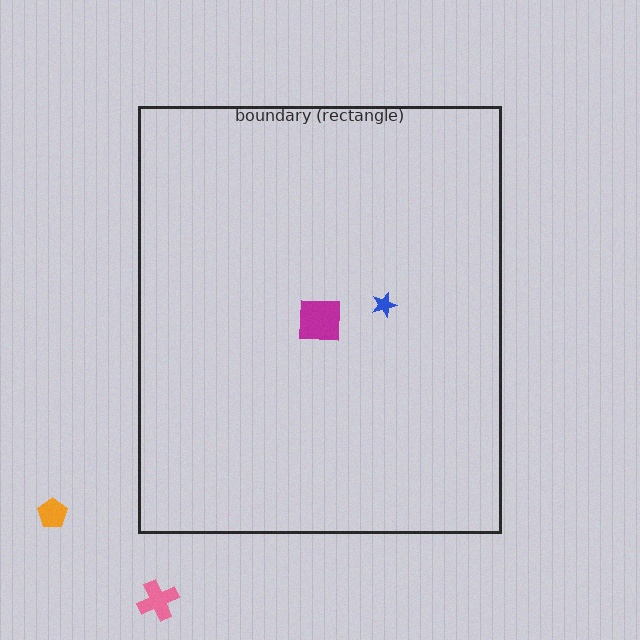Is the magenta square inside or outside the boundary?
Inside.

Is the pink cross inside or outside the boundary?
Outside.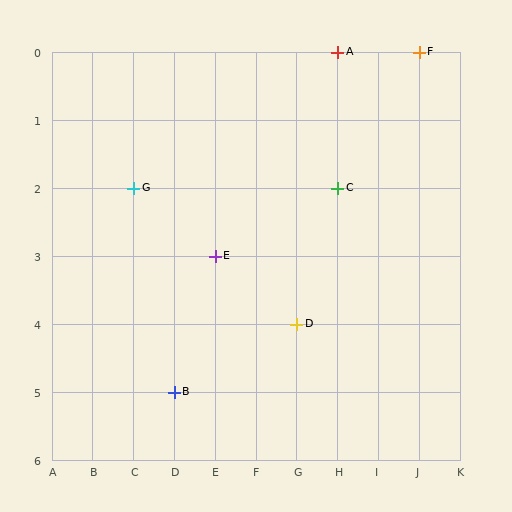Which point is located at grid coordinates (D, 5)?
Point B is at (D, 5).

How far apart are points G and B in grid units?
Points G and B are 1 column and 3 rows apart (about 3.2 grid units diagonally).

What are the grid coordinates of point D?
Point D is at grid coordinates (G, 4).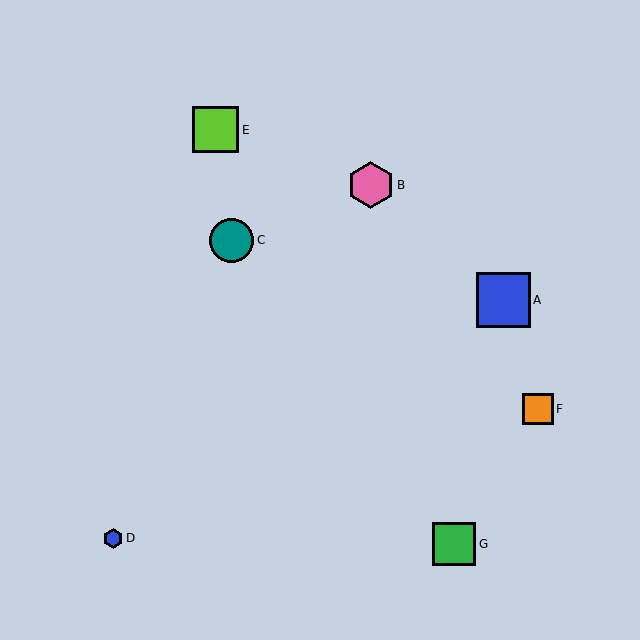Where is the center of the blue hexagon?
The center of the blue hexagon is at (113, 538).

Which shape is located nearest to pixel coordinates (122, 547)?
The blue hexagon (labeled D) at (113, 538) is nearest to that location.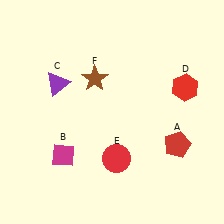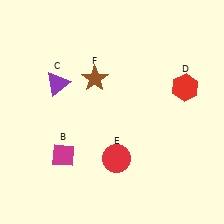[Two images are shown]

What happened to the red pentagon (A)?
The red pentagon (A) was removed in Image 2. It was in the bottom-right area of Image 1.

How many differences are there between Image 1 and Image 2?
There is 1 difference between the two images.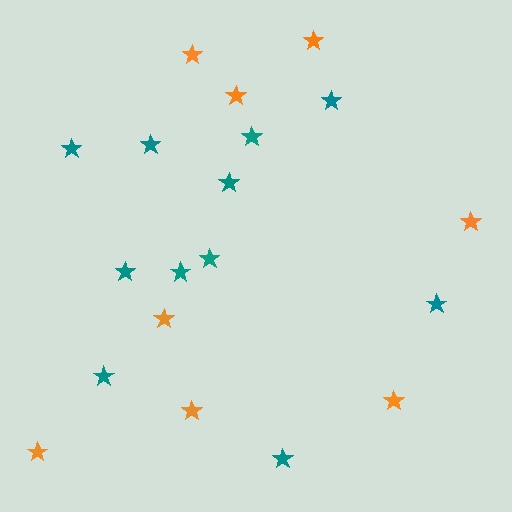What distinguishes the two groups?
There are 2 groups: one group of orange stars (8) and one group of teal stars (11).